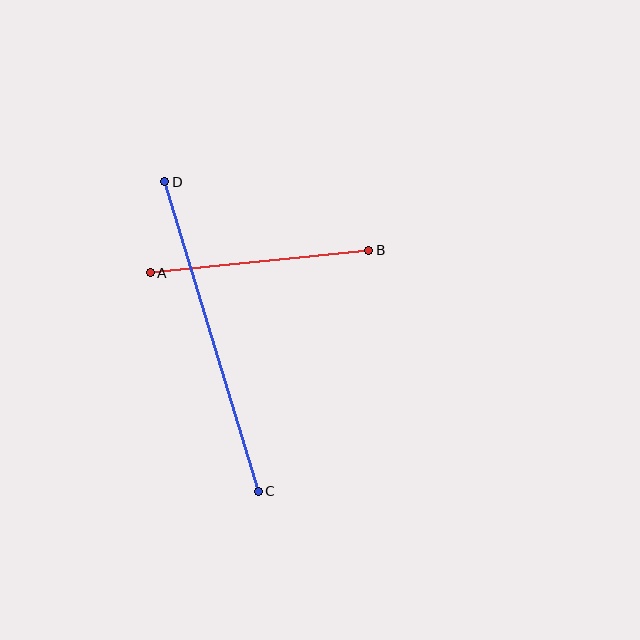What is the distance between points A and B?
The distance is approximately 220 pixels.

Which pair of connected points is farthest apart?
Points C and D are farthest apart.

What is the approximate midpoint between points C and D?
The midpoint is at approximately (211, 336) pixels.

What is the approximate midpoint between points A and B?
The midpoint is at approximately (259, 262) pixels.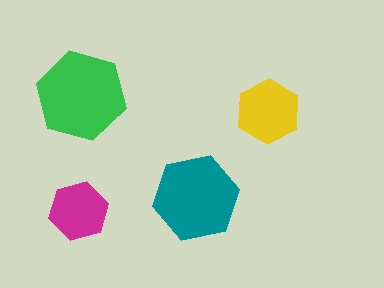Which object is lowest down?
The magenta hexagon is bottommost.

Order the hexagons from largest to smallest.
the green one, the teal one, the yellow one, the magenta one.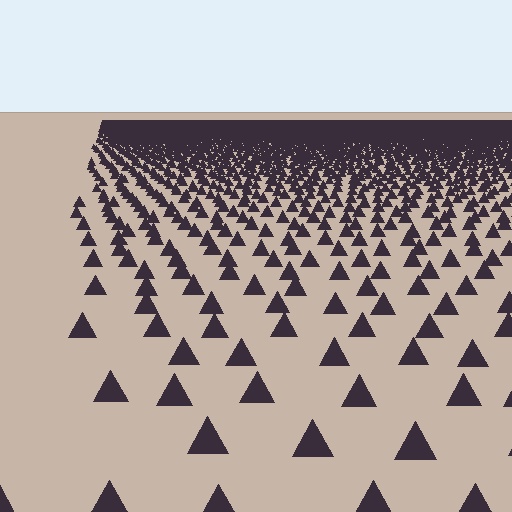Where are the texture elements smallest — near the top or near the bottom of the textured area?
Near the top.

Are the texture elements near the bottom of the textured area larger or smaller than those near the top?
Larger. Near the bottom, elements are closer to the viewer and appear at a bigger on-screen size.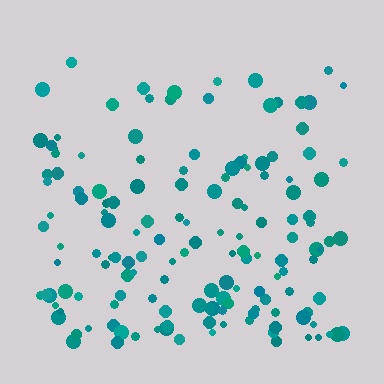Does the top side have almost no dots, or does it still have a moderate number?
Still a moderate number, just noticeably fewer than the bottom.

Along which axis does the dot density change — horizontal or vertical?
Vertical.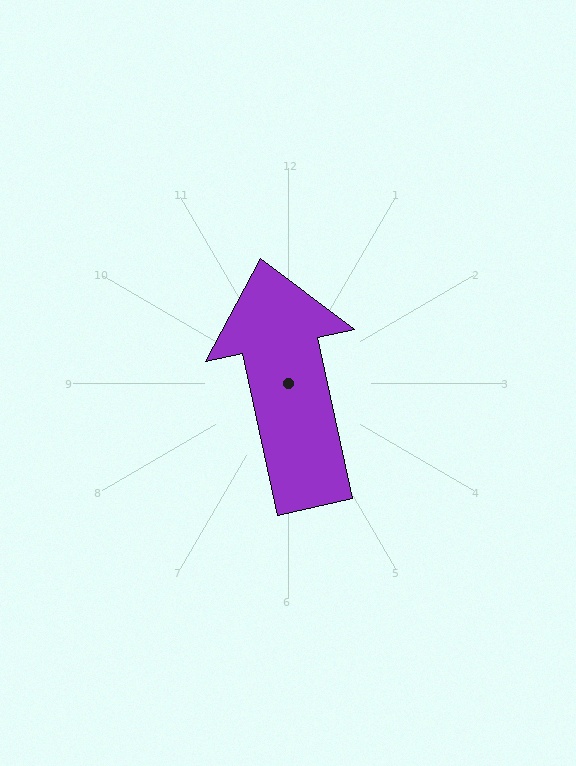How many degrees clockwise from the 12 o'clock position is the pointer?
Approximately 348 degrees.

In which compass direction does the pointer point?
North.